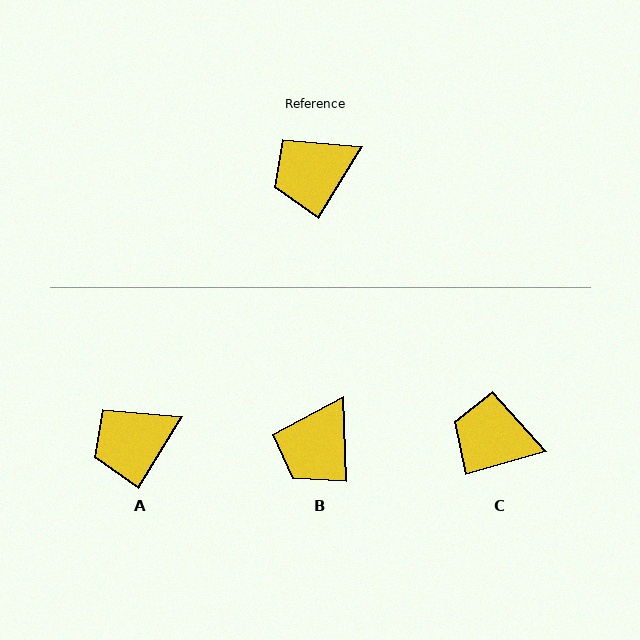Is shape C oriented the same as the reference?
No, it is off by about 43 degrees.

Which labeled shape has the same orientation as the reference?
A.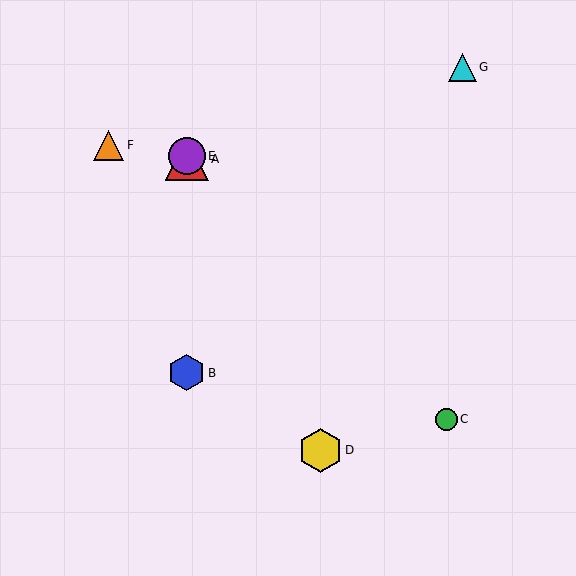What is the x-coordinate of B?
Object B is at x≈187.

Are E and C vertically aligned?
No, E is at x≈187 and C is at x≈446.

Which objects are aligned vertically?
Objects A, B, E are aligned vertically.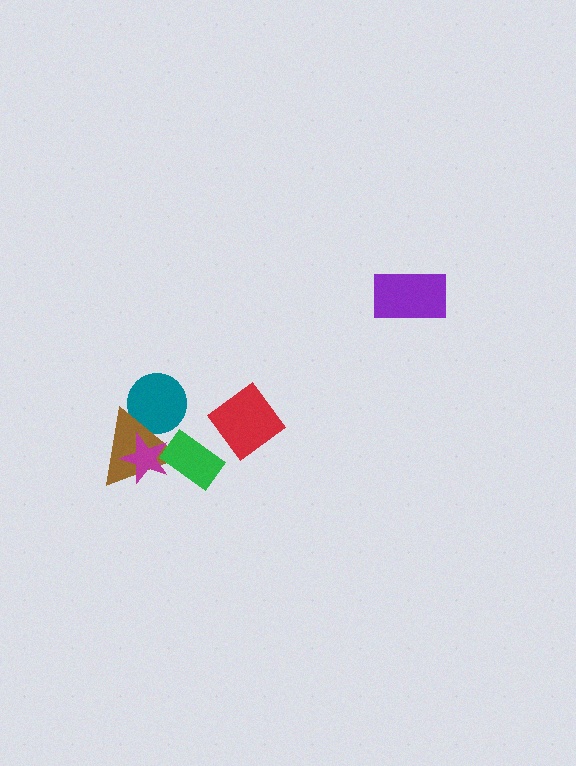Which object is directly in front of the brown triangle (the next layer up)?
The magenta star is directly in front of the brown triangle.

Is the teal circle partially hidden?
Yes, it is partially covered by another shape.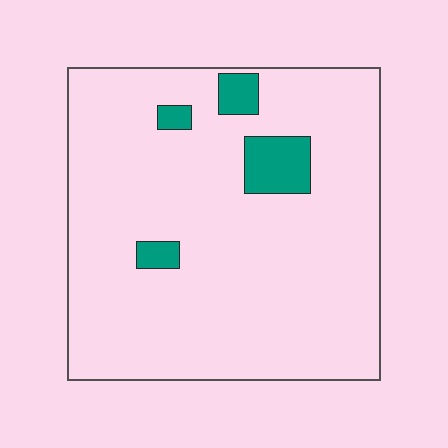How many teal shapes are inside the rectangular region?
4.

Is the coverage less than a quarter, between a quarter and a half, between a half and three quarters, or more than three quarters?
Less than a quarter.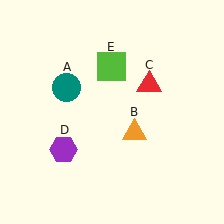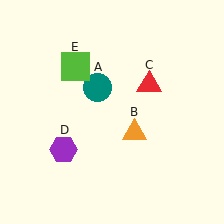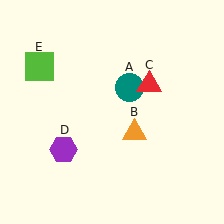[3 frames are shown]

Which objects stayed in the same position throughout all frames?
Orange triangle (object B) and red triangle (object C) and purple hexagon (object D) remained stationary.